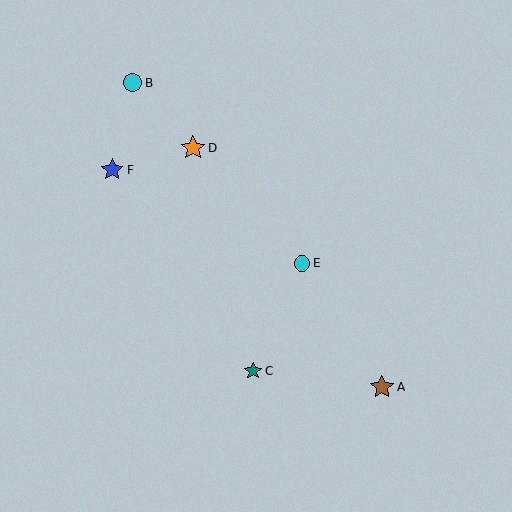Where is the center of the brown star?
The center of the brown star is at (382, 387).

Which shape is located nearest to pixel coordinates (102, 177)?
The blue star (labeled F) at (112, 170) is nearest to that location.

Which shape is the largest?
The orange star (labeled D) is the largest.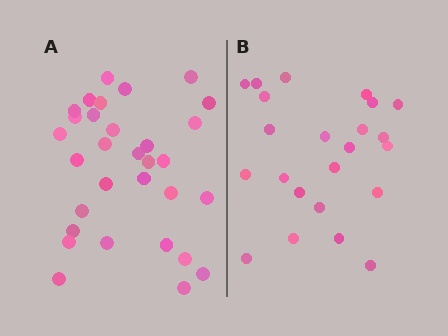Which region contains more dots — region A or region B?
Region A (the left region) has more dots.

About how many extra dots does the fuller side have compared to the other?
Region A has roughly 8 or so more dots than region B.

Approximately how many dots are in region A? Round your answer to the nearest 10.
About 30 dots. (The exact count is 31, which rounds to 30.)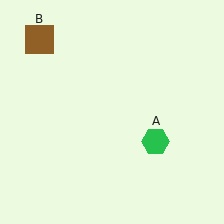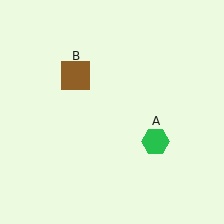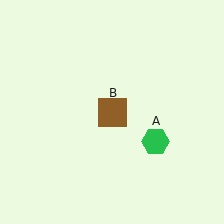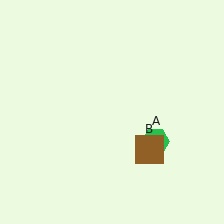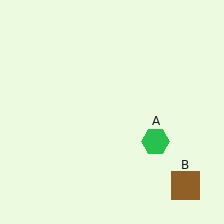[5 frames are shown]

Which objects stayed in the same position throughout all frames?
Green hexagon (object A) remained stationary.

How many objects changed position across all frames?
1 object changed position: brown square (object B).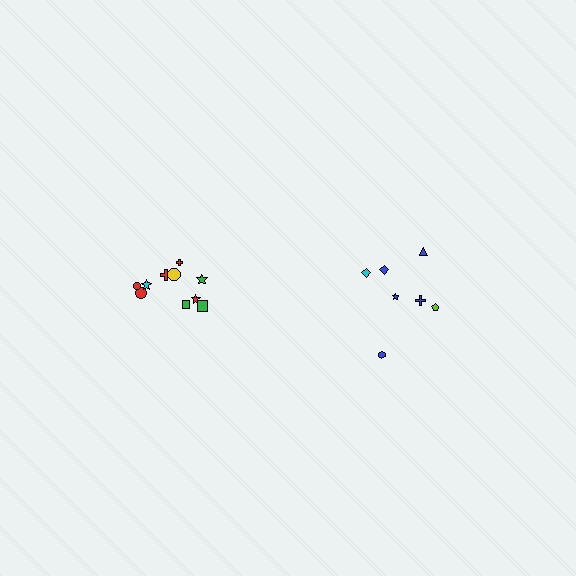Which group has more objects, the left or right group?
The left group.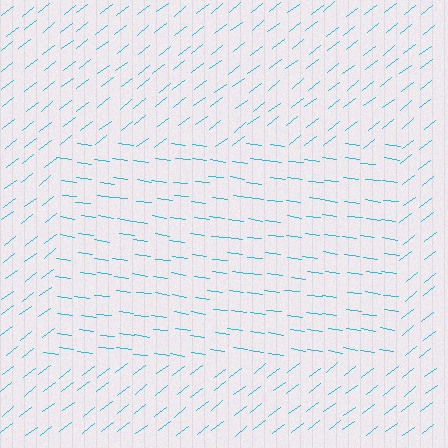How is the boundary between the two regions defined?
The boundary is defined purely by a change in line orientation (approximately 45 degrees difference). All lines are the same color and thickness.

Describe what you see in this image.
The image is filled with small cyan line segments. A rectangle region in the image has lines oriented differently from the surrounding lines, creating a visible texture boundary.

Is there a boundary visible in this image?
Yes, there is a texture boundary formed by a change in line orientation.